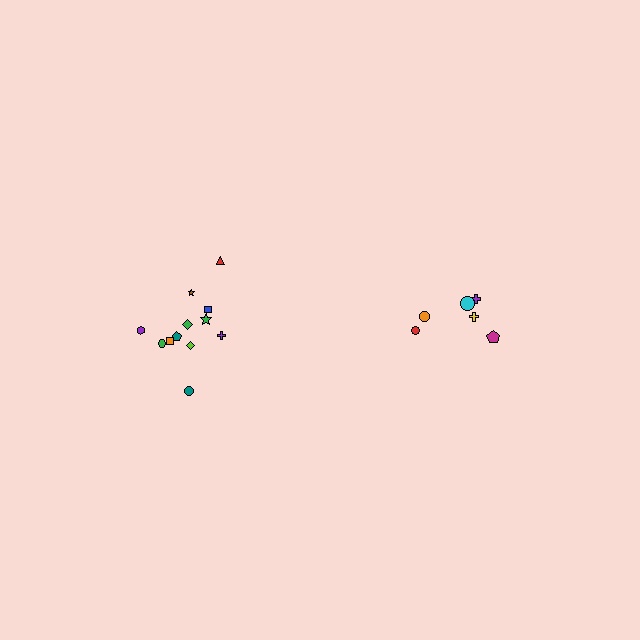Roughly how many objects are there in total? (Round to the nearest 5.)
Roughly 20 objects in total.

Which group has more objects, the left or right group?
The left group.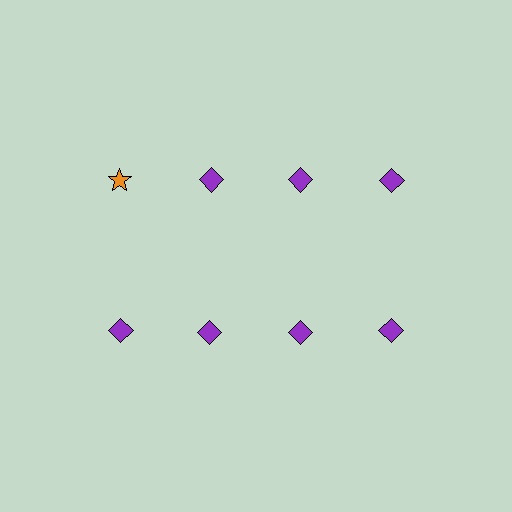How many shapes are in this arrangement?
There are 8 shapes arranged in a grid pattern.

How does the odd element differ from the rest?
It differs in both color (orange instead of purple) and shape (star instead of diamond).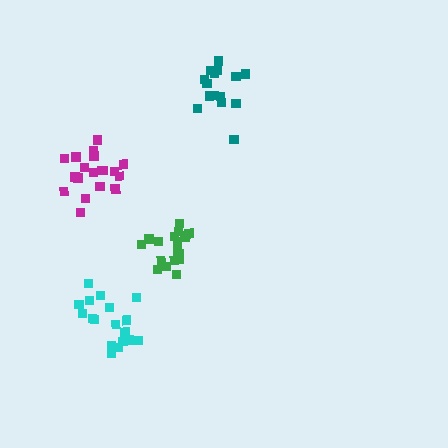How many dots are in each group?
Group 1: 18 dots, Group 2: 18 dots, Group 3: 19 dots, Group 4: 15 dots (70 total).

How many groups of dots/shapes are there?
There are 4 groups.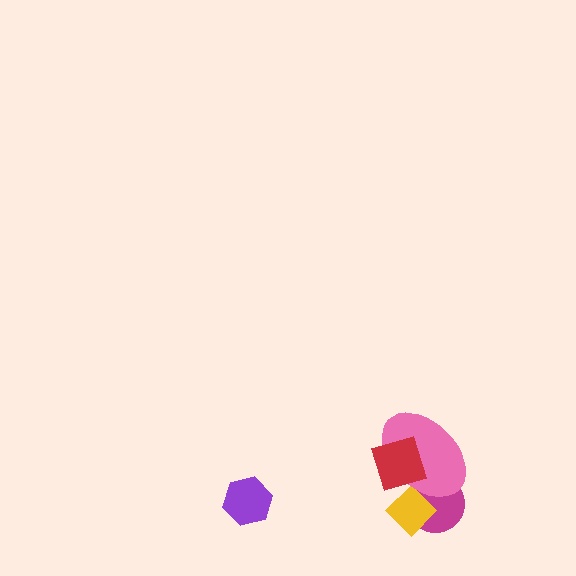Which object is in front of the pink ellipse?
The red diamond is in front of the pink ellipse.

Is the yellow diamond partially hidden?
Yes, it is partially covered by another shape.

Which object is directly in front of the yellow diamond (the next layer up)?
The pink ellipse is directly in front of the yellow diamond.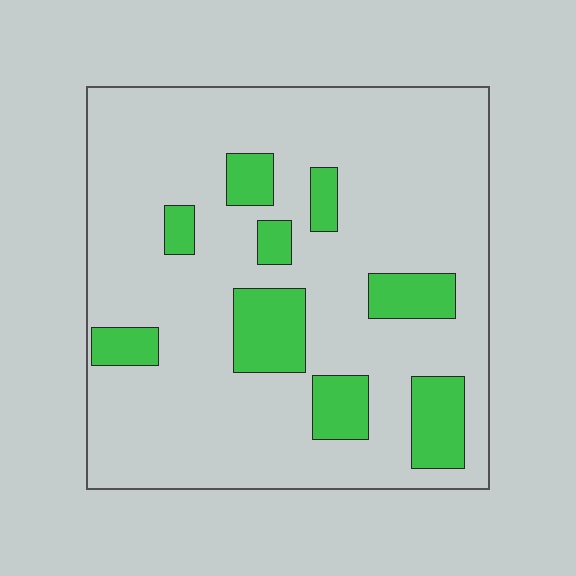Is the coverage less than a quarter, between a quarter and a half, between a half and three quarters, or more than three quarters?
Less than a quarter.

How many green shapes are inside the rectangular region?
9.